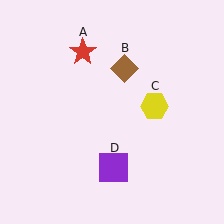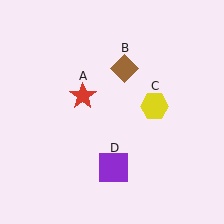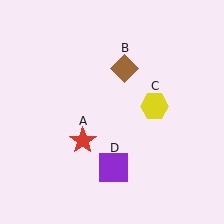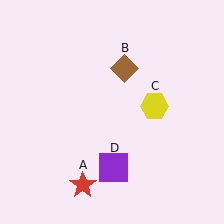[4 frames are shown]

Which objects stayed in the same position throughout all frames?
Brown diamond (object B) and yellow hexagon (object C) and purple square (object D) remained stationary.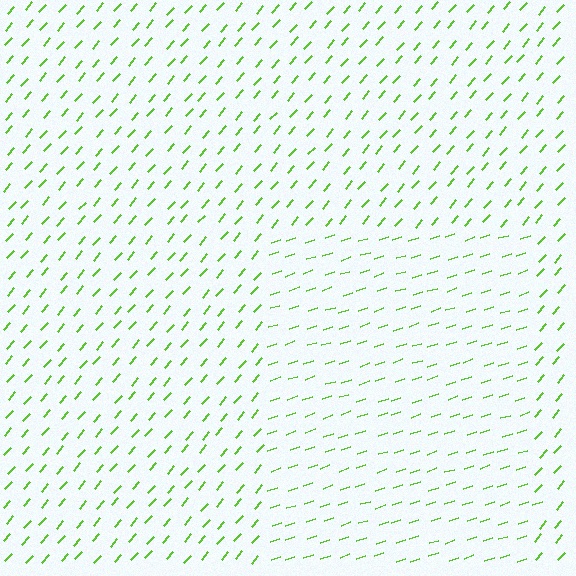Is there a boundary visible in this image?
Yes, there is a texture boundary formed by a change in line orientation.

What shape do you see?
I see a rectangle.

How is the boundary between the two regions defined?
The boundary is defined purely by a change in line orientation (approximately 30 degrees difference). All lines are the same color and thickness.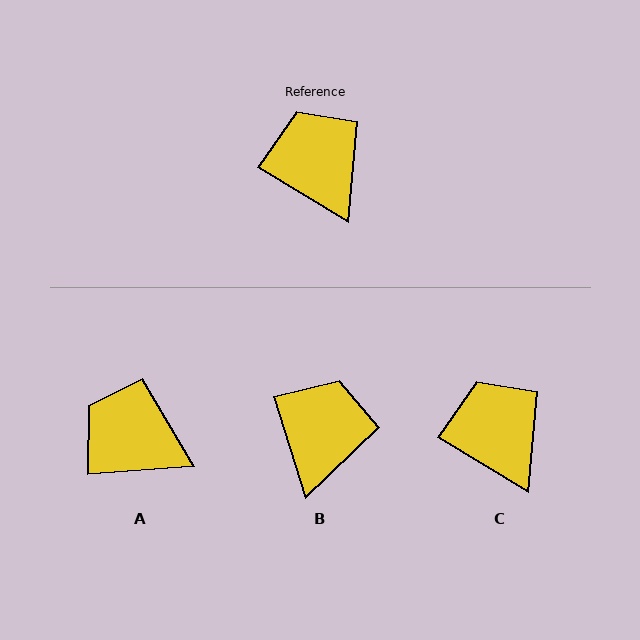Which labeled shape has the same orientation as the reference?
C.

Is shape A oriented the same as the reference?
No, it is off by about 35 degrees.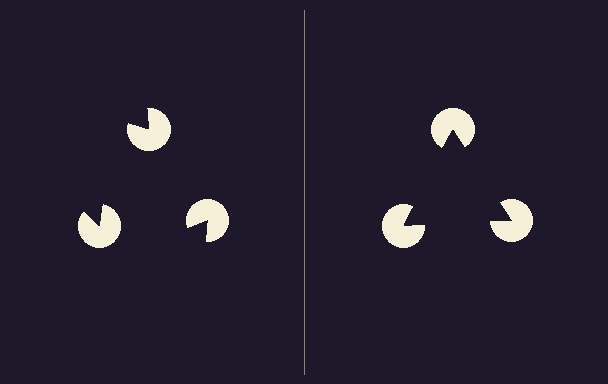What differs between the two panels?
The pac-man discs are positioned identically on both sides; only the wedge orientations differ. On the right they align to a triangle; on the left they are misaligned.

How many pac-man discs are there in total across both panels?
6 — 3 on each side.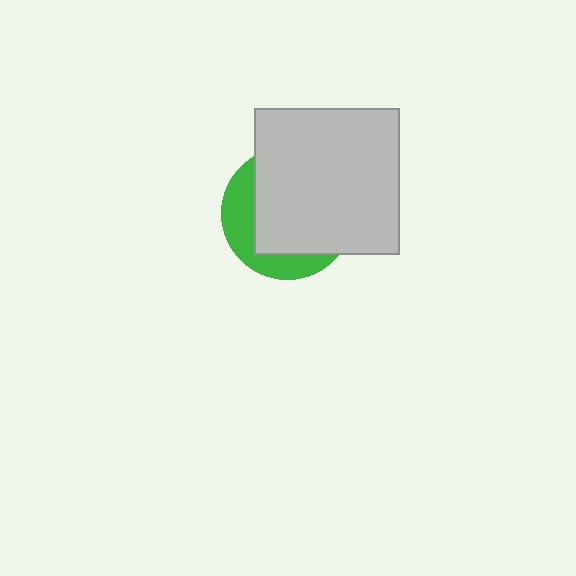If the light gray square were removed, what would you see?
You would see the complete green circle.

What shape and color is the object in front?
The object in front is a light gray square.